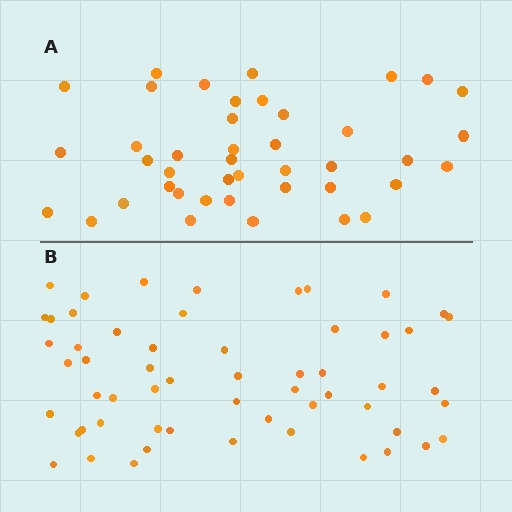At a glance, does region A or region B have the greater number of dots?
Region B (the bottom region) has more dots.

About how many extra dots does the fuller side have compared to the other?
Region B has approximately 15 more dots than region A.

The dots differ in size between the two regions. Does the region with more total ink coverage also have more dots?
No. Region A has more total ink coverage because its dots are larger, but region B actually contains more individual dots. Total area can be misleading — the number of items is what matters here.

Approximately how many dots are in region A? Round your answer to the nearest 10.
About 40 dots. (The exact count is 42, which rounds to 40.)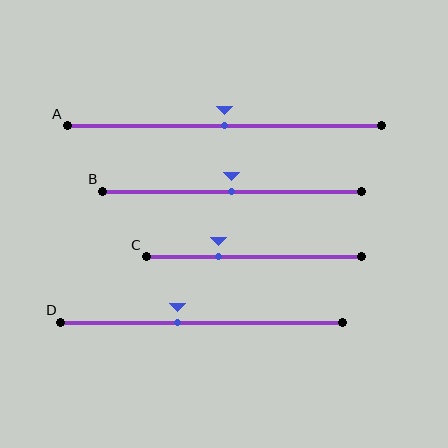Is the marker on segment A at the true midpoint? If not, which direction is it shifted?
Yes, the marker on segment A is at the true midpoint.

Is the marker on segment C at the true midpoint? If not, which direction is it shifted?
No, the marker on segment C is shifted to the left by about 16% of the segment length.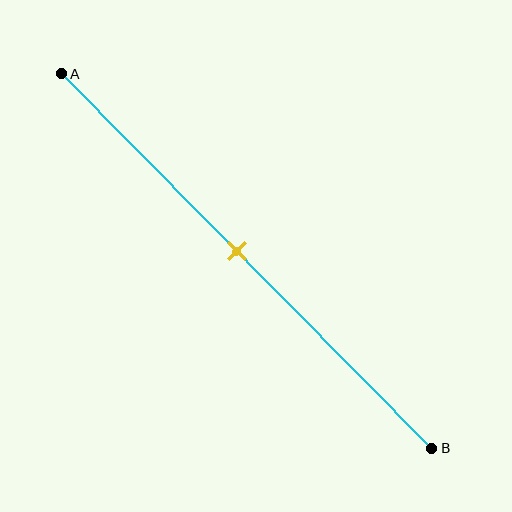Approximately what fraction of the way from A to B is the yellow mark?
The yellow mark is approximately 45% of the way from A to B.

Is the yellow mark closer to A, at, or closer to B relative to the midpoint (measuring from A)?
The yellow mark is approximately at the midpoint of segment AB.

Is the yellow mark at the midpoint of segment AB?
Yes, the mark is approximately at the midpoint.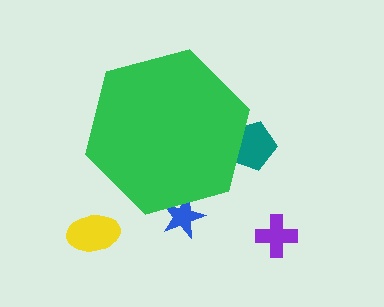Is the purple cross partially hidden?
No, the purple cross is fully visible.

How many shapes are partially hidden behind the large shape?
2 shapes are partially hidden.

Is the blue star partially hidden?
Yes, the blue star is partially hidden behind the green hexagon.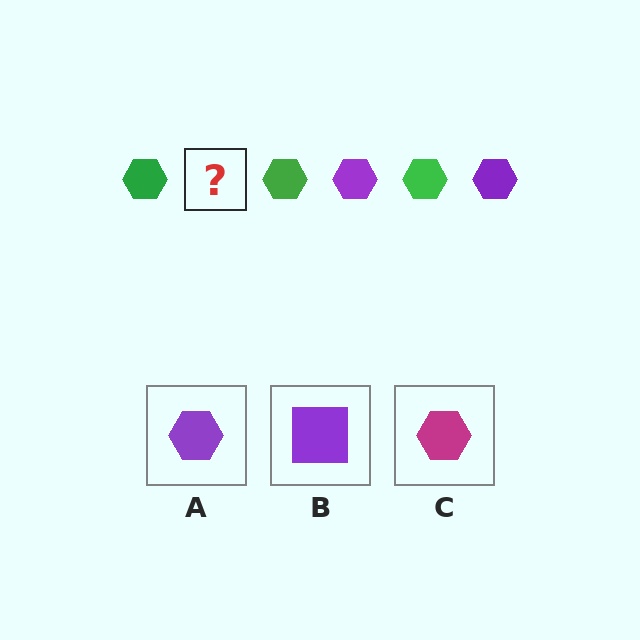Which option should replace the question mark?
Option A.